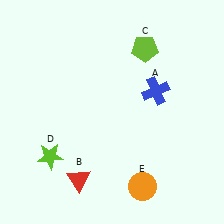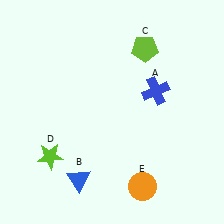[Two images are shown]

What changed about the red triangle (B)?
In Image 1, B is red. In Image 2, it changed to blue.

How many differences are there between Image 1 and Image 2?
There is 1 difference between the two images.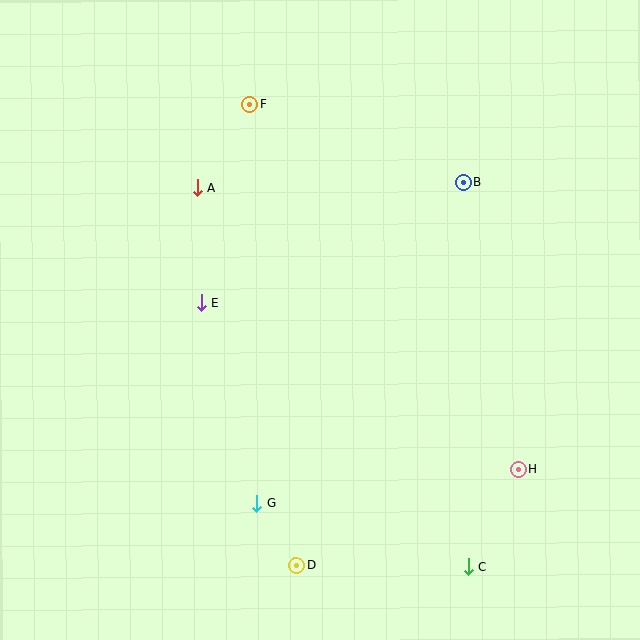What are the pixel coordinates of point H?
Point H is at (518, 469).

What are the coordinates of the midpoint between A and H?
The midpoint between A and H is at (358, 328).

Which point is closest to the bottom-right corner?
Point C is closest to the bottom-right corner.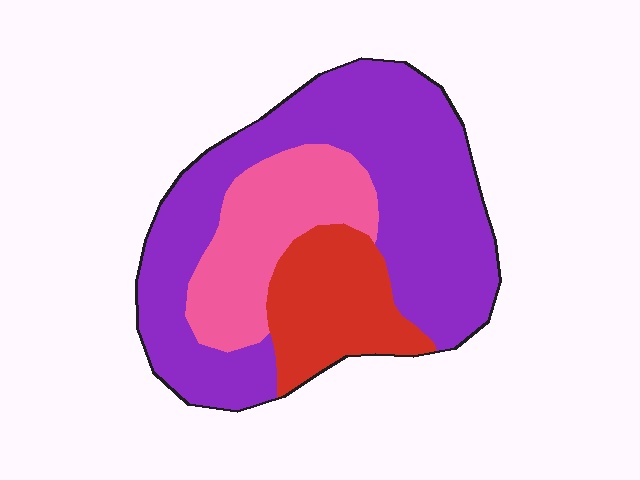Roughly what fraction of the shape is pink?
Pink takes up about one fifth (1/5) of the shape.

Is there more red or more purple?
Purple.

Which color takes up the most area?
Purple, at roughly 60%.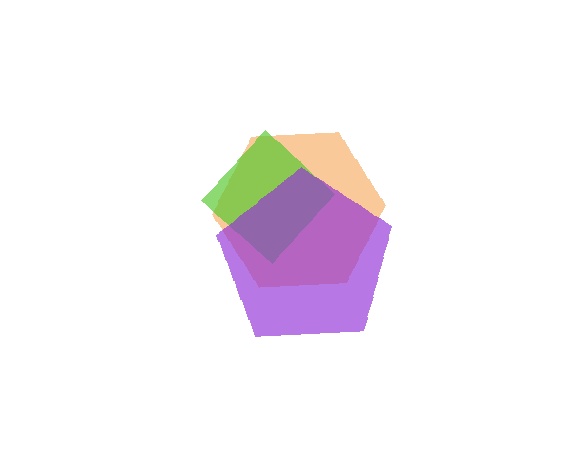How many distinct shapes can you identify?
There are 3 distinct shapes: an orange hexagon, a lime diamond, a purple pentagon.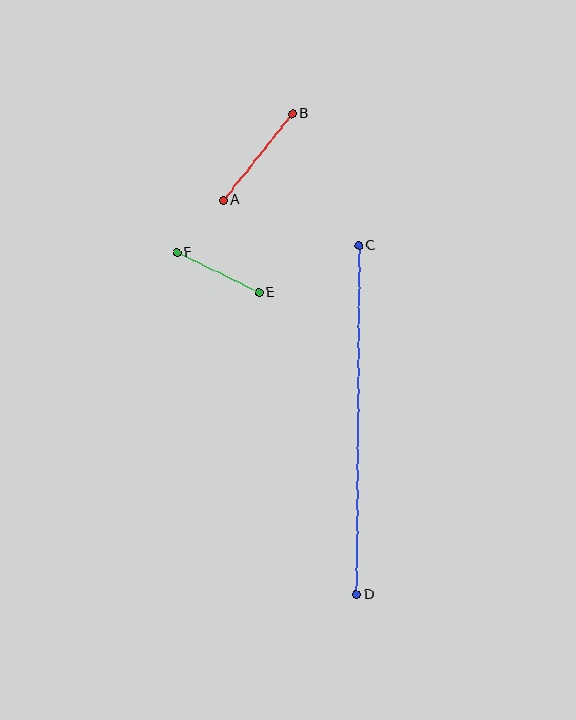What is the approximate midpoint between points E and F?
The midpoint is at approximately (218, 273) pixels.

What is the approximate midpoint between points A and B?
The midpoint is at approximately (258, 157) pixels.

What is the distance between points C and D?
The distance is approximately 349 pixels.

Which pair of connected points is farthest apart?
Points C and D are farthest apart.